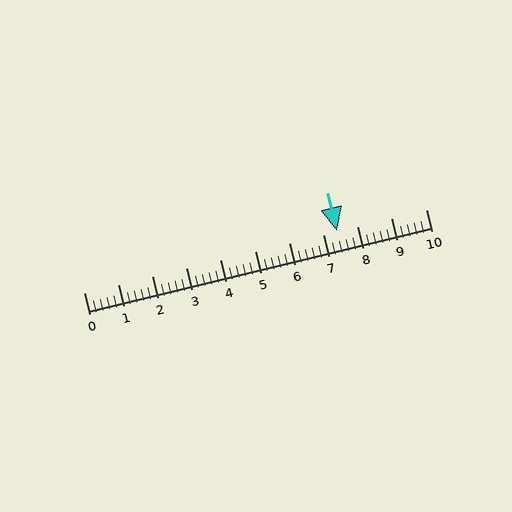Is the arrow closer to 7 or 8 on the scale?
The arrow is closer to 7.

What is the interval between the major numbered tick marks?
The major tick marks are spaced 1 units apart.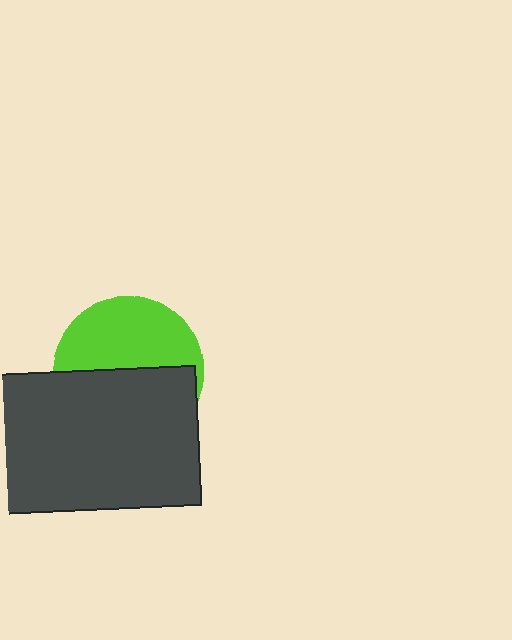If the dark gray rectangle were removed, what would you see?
You would see the complete lime circle.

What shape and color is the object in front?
The object in front is a dark gray rectangle.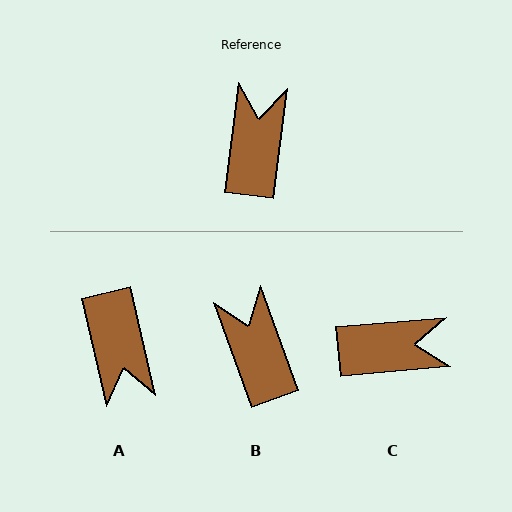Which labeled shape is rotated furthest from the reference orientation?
A, about 160 degrees away.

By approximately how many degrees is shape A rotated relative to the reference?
Approximately 160 degrees clockwise.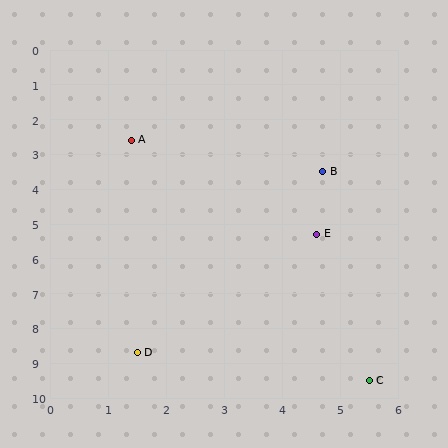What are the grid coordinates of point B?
Point B is at approximately (4.7, 3.5).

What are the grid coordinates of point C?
Point C is at approximately (5.5, 9.5).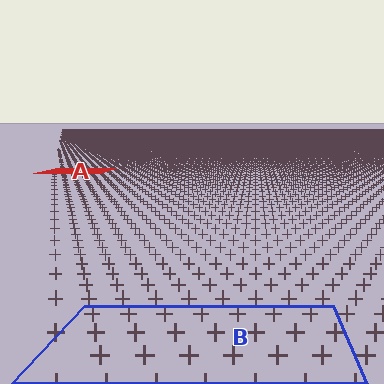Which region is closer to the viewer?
Region B is closer. The texture elements there are larger and more spread out.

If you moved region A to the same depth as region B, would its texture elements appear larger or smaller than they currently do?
They would appear larger. At a closer depth, the same texture elements are projected at a bigger on-screen size.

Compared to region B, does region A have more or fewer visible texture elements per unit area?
Region A has more texture elements per unit area — they are packed more densely because it is farther away.